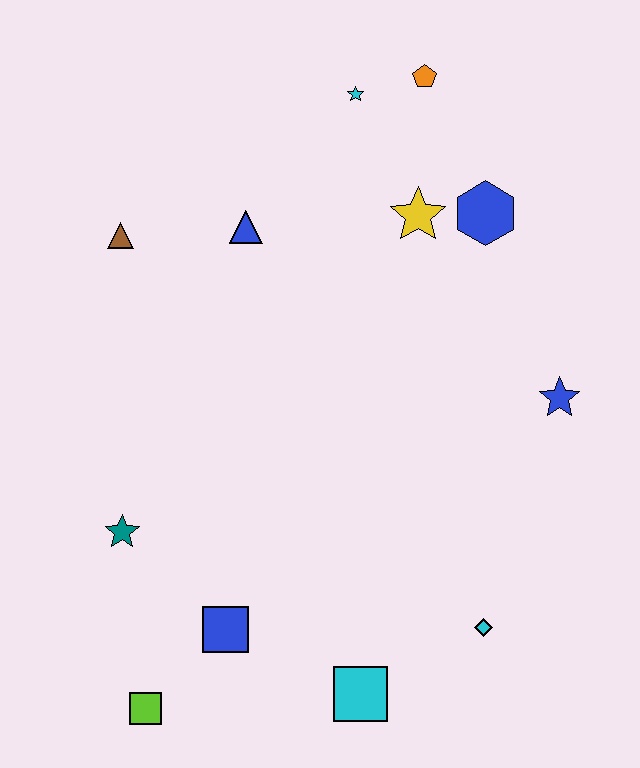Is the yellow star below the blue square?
No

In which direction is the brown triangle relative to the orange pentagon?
The brown triangle is to the left of the orange pentagon.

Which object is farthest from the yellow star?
The lime square is farthest from the yellow star.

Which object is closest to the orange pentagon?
The cyan star is closest to the orange pentagon.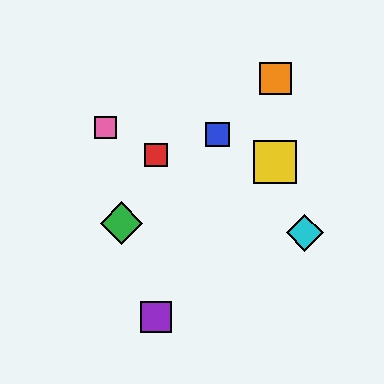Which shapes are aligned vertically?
The red square, the purple square are aligned vertically.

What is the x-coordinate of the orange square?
The orange square is at x≈276.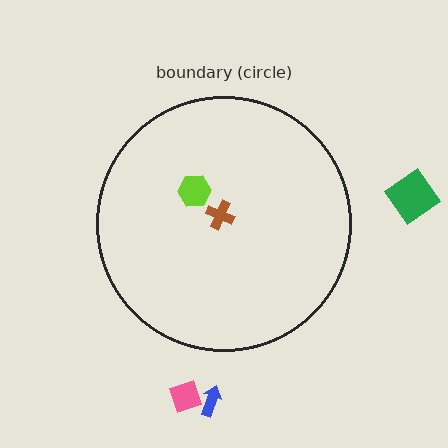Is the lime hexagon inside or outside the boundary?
Inside.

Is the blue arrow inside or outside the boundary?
Outside.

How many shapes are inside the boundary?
2 inside, 3 outside.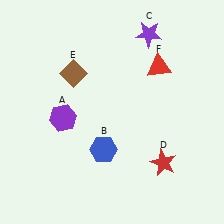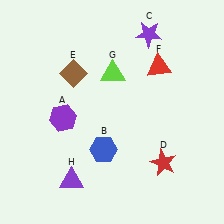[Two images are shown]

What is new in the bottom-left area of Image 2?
A purple triangle (H) was added in the bottom-left area of Image 2.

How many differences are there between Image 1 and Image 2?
There are 2 differences between the two images.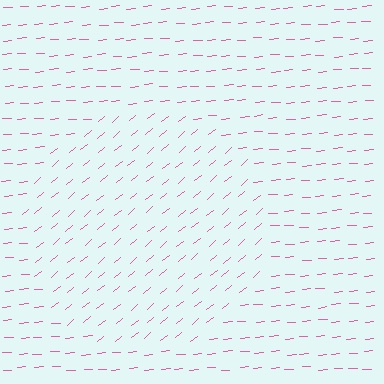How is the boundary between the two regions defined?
The boundary is defined purely by a change in line orientation (approximately 35 degrees difference). All lines are the same color and thickness.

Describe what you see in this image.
The image is filled with small pink line segments. A circle region in the image has lines oriented differently from the surrounding lines, creating a visible texture boundary.